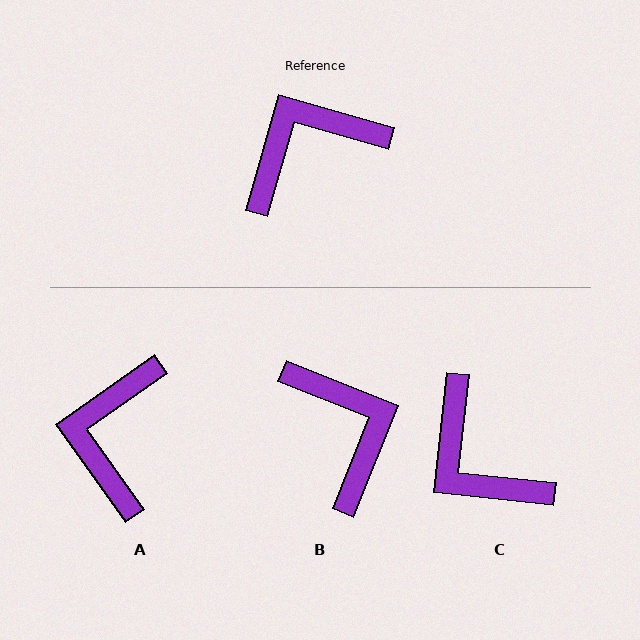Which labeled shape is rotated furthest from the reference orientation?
C, about 100 degrees away.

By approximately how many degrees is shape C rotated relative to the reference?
Approximately 100 degrees counter-clockwise.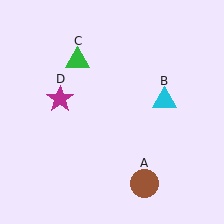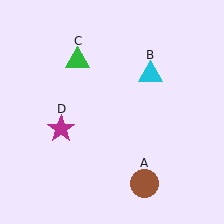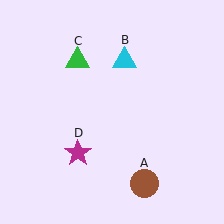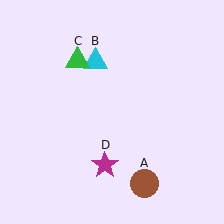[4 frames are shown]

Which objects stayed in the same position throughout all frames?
Brown circle (object A) and green triangle (object C) remained stationary.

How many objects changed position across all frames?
2 objects changed position: cyan triangle (object B), magenta star (object D).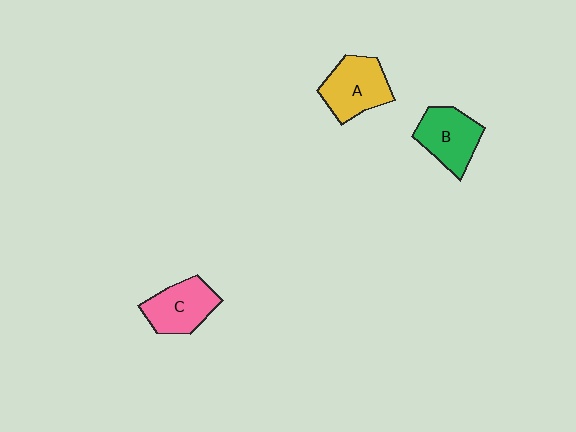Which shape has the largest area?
Shape A (yellow).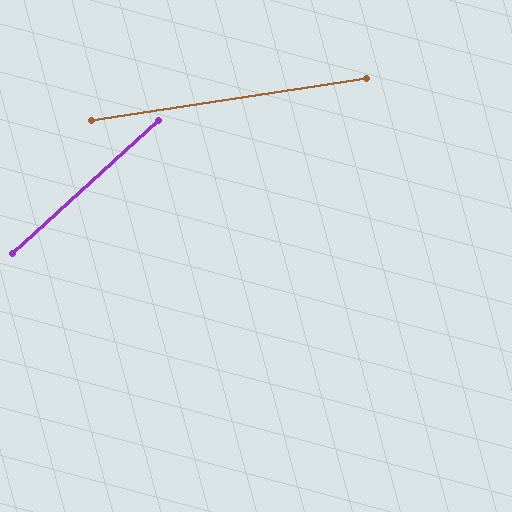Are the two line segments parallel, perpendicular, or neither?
Neither parallel nor perpendicular — they differ by about 33°.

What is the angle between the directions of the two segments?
Approximately 33 degrees.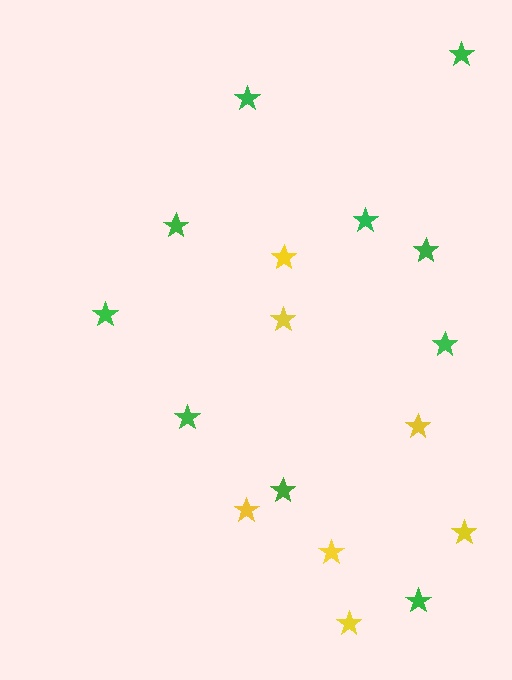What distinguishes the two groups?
There are 2 groups: one group of green stars (10) and one group of yellow stars (7).